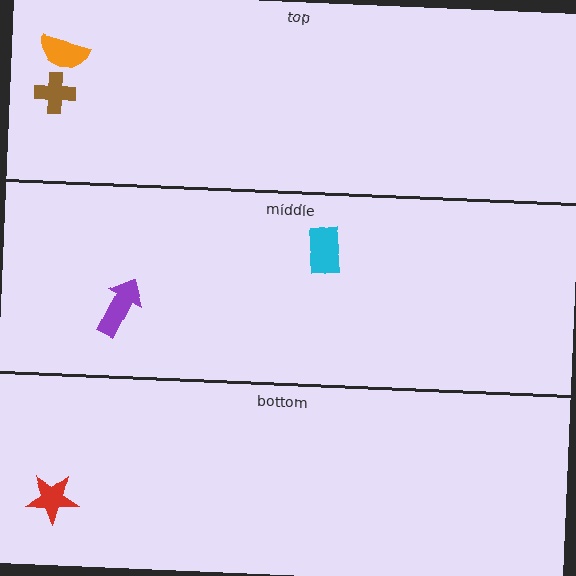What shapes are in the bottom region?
The red star.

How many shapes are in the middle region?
2.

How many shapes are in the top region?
2.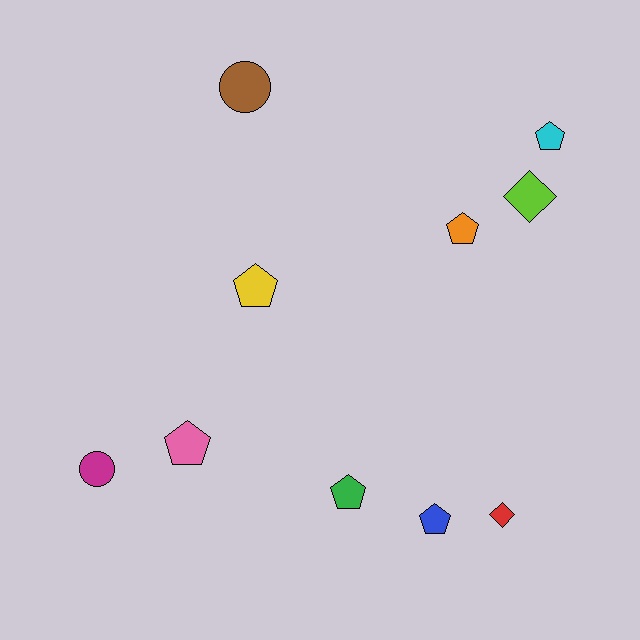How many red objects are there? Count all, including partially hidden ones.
There is 1 red object.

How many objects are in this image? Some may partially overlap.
There are 10 objects.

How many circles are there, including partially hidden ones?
There are 2 circles.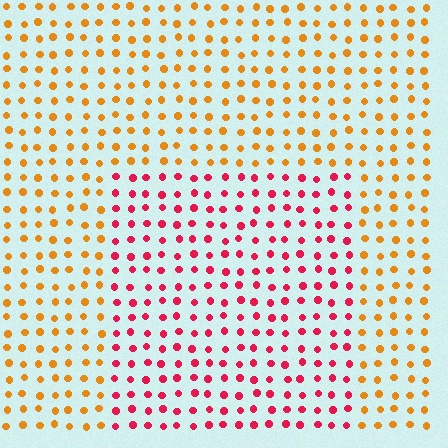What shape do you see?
I see a rectangle.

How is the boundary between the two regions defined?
The boundary is defined purely by a slight shift in hue (about 50 degrees). Spacing, size, and orientation are identical on both sides.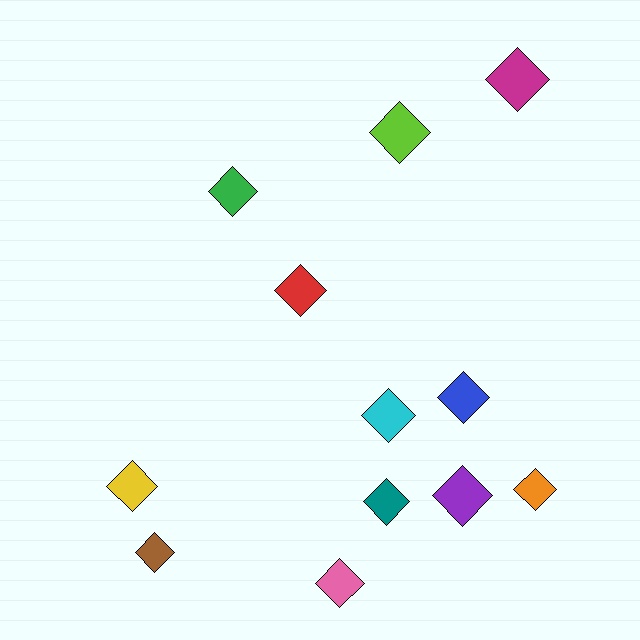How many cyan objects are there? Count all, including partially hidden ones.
There is 1 cyan object.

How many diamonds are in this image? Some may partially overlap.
There are 12 diamonds.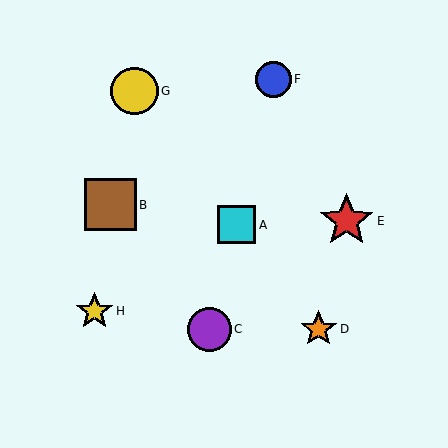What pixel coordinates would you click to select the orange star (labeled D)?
Click at (319, 329) to select the orange star D.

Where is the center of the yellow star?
The center of the yellow star is at (94, 311).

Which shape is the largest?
The red star (labeled E) is the largest.